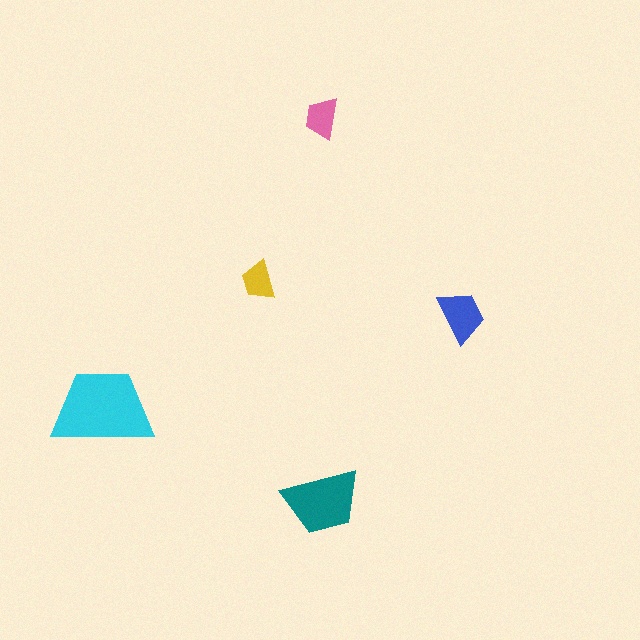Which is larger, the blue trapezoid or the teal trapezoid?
The teal one.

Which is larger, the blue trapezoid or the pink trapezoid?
The blue one.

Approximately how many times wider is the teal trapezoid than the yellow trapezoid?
About 2 times wider.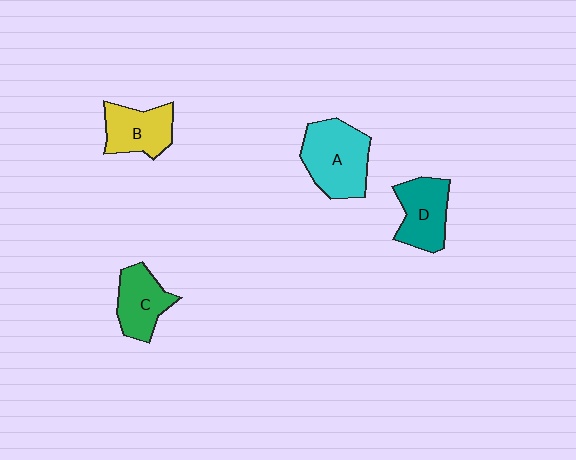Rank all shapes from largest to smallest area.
From largest to smallest: A (cyan), D (teal), B (yellow), C (green).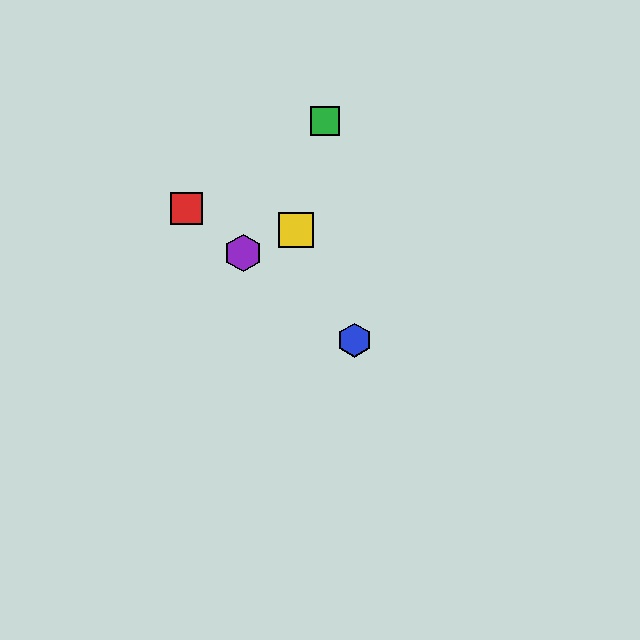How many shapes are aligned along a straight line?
3 shapes (the red square, the blue hexagon, the purple hexagon) are aligned along a straight line.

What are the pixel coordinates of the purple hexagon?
The purple hexagon is at (243, 253).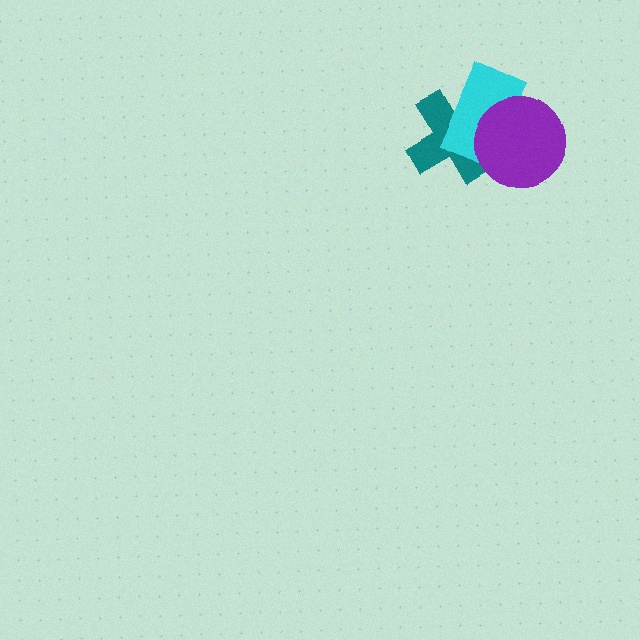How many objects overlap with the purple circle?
2 objects overlap with the purple circle.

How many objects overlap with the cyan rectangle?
2 objects overlap with the cyan rectangle.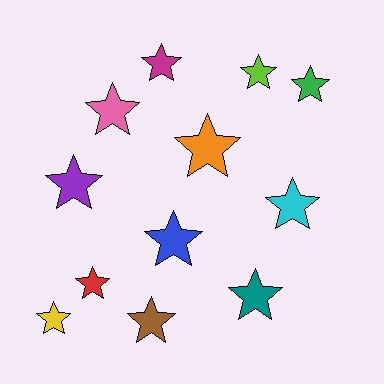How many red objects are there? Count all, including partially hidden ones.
There is 1 red object.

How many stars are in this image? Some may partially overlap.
There are 12 stars.